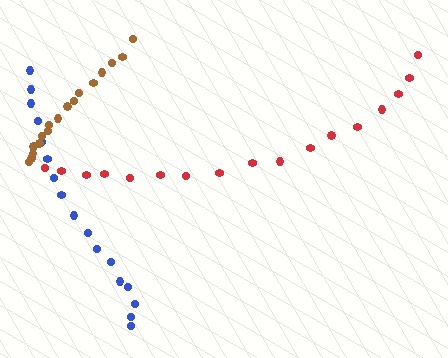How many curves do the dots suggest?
There are 3 distinct paths.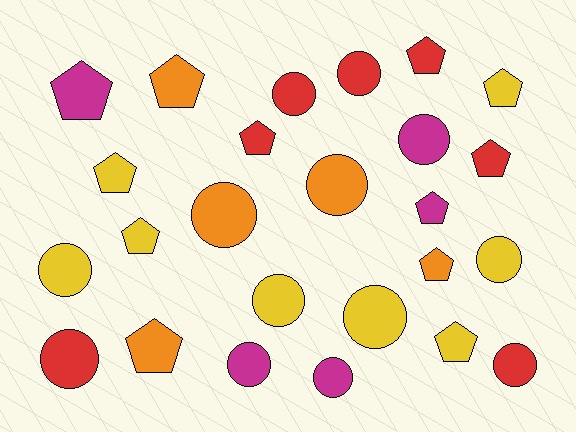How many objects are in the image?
There are 25 objects.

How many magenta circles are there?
There are 3 magenta circles.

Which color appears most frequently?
Yellow, with 8 objects.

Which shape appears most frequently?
Circle, with 13 objects.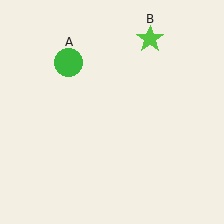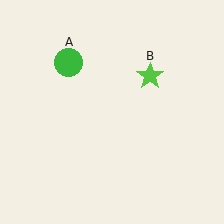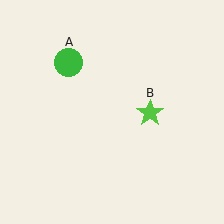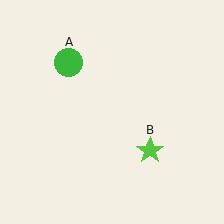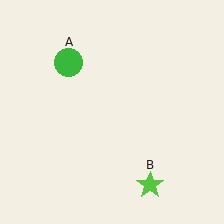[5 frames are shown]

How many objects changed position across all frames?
1 object changed position: lime star (object B).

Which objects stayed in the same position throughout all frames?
Green circle (object A) remained stationary.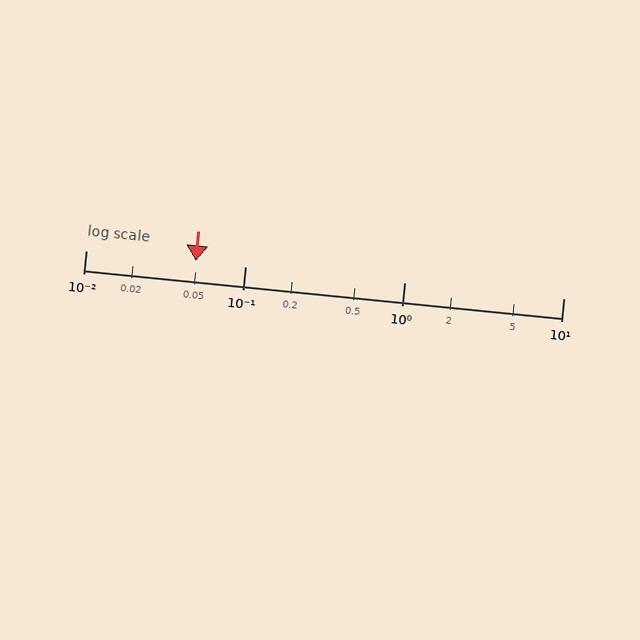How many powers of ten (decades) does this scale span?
The scale spans 3 decades, from 0.01 to 10.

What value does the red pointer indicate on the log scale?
The pointer indicates approximately 0.049.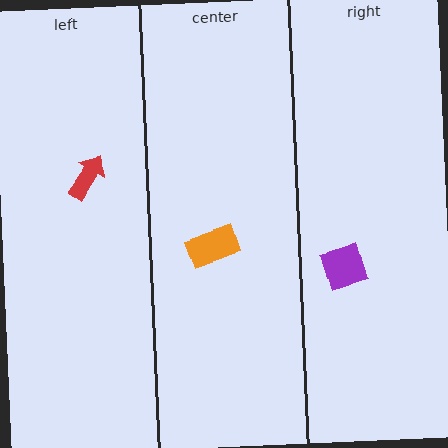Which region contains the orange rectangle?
The center region.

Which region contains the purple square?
The right region.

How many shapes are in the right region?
1.